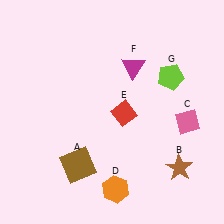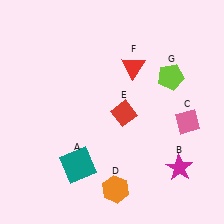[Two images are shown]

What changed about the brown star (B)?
In Image 1, B is brown. In Image 2, it changed to magenta.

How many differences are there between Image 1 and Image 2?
There are 3 differences between the two images.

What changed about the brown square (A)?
In Image 1, A is brown. In Image 2, it changed to teal.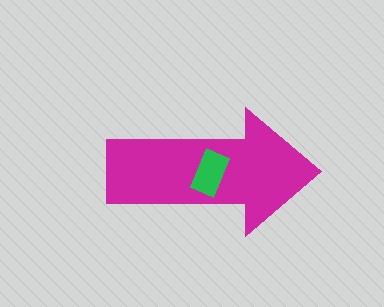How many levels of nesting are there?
2.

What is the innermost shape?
The green rectangle.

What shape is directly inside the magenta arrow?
The green rectangle.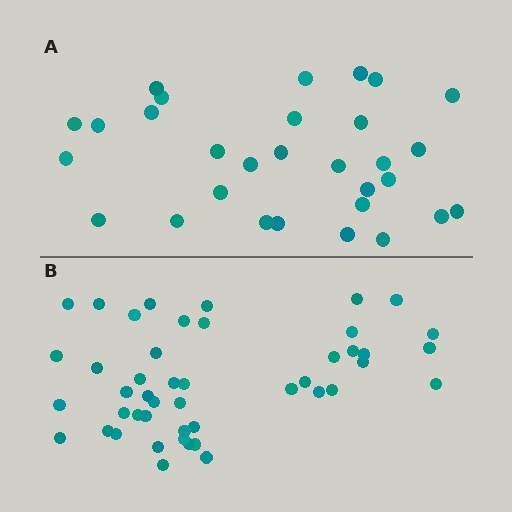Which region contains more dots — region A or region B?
Region B (the bottom region) has more dots.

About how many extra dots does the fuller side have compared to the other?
Region B has approximately 15 more dots than region A.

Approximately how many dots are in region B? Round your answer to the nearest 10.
About 50 dots. (The exact count is 46, which rounds to 50.)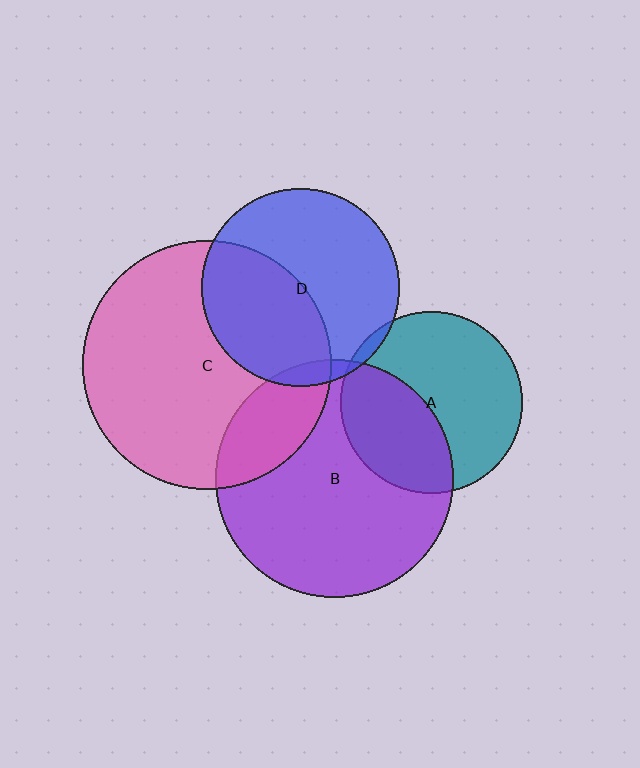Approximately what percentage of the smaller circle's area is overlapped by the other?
Approximately 40%.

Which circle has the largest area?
Circle C (pink).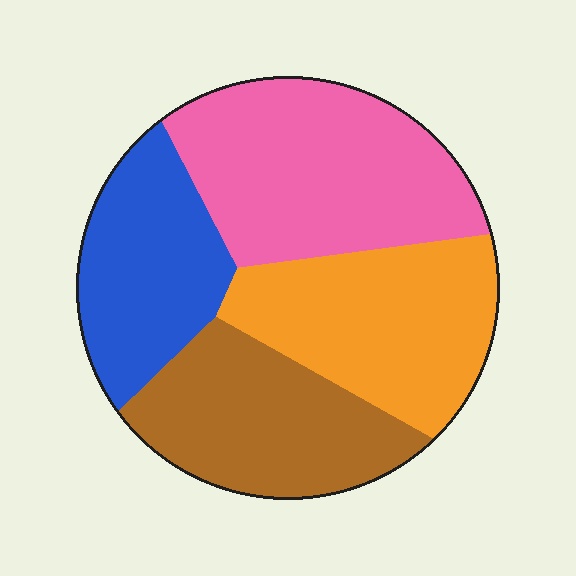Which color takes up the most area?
Pink, at roughly 30%.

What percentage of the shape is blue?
Blue covers roughly 20% of the shape.